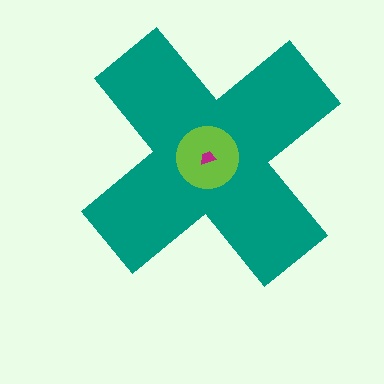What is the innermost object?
The magenta trapezoid.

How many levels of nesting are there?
3.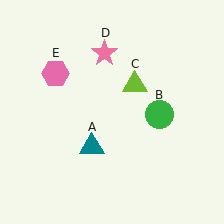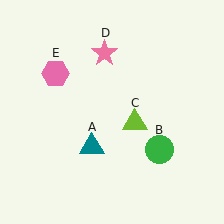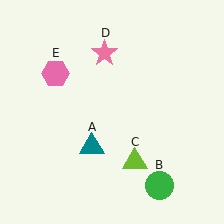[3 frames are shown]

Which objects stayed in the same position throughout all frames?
Teal triangle (object A) and pink star (object D) and pink hexagon (object E) remained stationary.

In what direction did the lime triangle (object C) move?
The lime triangle (object C) moved down.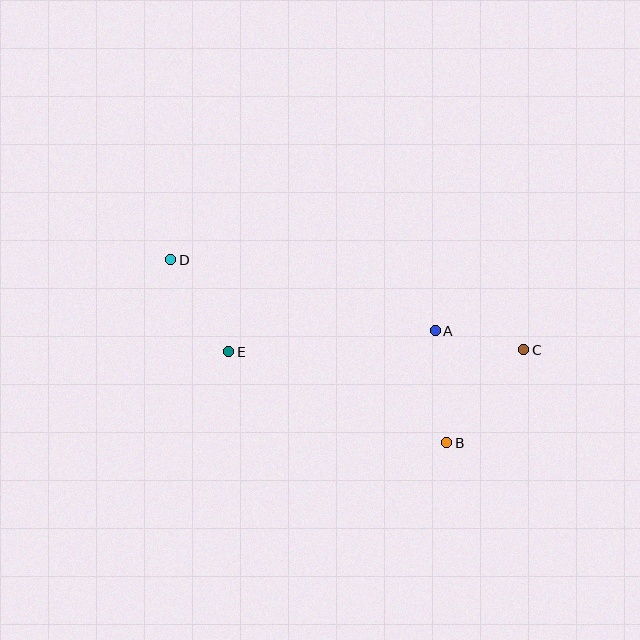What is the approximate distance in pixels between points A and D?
The distance between A and D is approximately 273 pixels.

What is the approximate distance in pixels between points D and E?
The distance between D and E is approximately 109 pixels.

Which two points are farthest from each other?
Points C and D are farthest from each other.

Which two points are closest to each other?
Points A and C are closest to each other.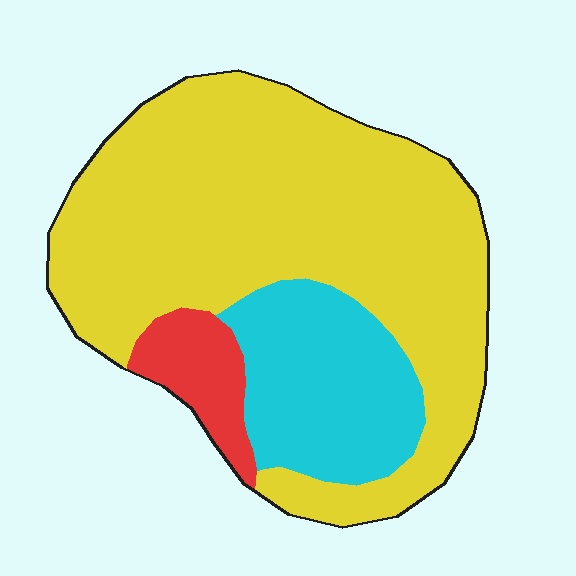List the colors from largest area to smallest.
From largest to smallest: yellow, cyan, red.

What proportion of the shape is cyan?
Cyan covers about 20% of the shape.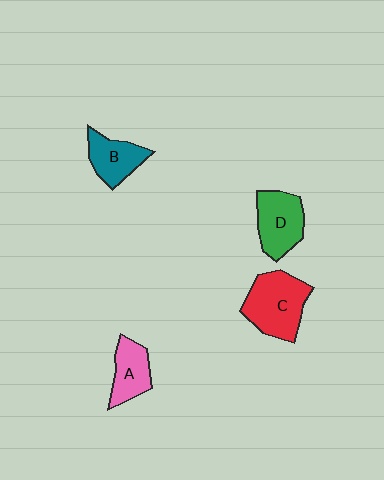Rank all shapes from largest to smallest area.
From largest to smallest: C (red), D (green), B (teal), A (pink).